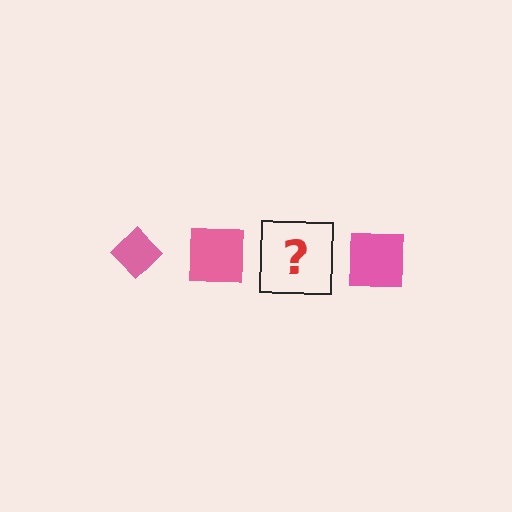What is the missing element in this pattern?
The missing element is a pink diamond.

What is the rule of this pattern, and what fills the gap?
The rule is that the pattern cycles through diamond, square shapes in pink. The gap should be filled with a pink diamond.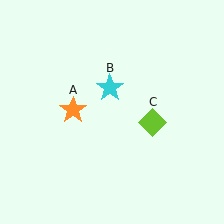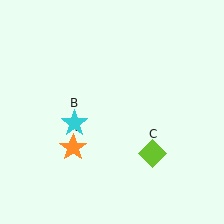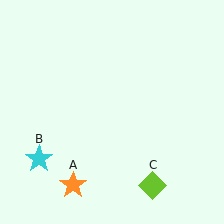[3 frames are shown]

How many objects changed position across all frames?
3 objects changed position: orange star (object A), cyan star (object B), lime diamond (object C).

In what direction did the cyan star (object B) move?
The cyan star (object B) moved down and to the left.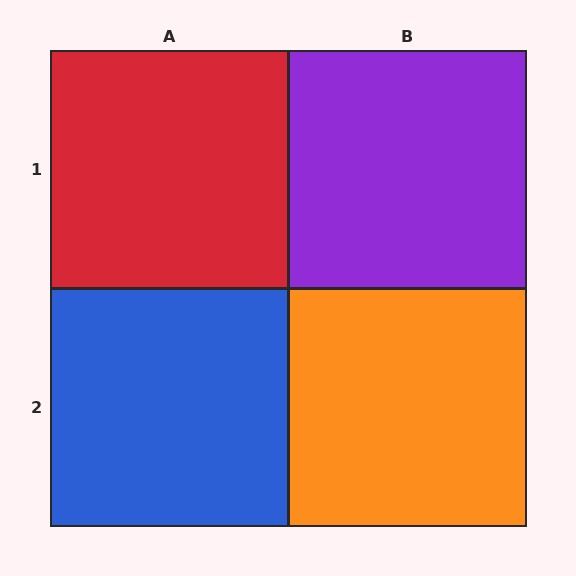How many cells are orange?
1 cell is orange.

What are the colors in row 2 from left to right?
Blue, orange.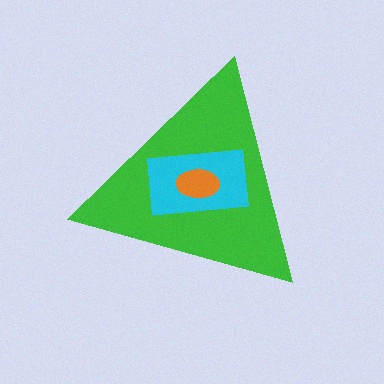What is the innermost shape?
The orange ellipse.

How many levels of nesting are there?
3.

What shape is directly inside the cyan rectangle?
The orange ellipse.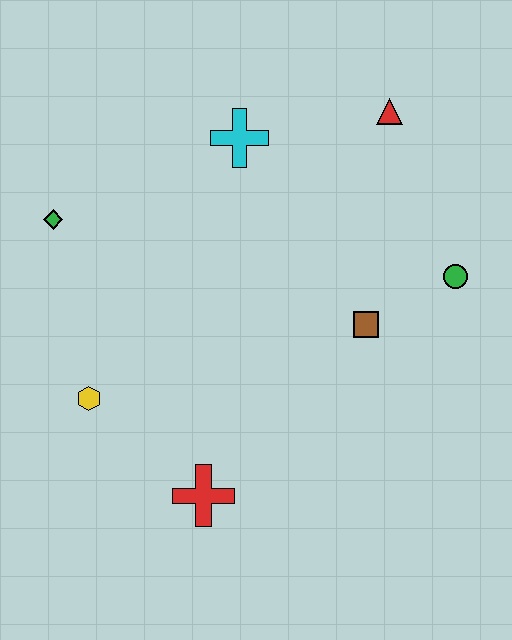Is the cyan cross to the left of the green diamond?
No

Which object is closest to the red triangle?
The cyan cross is closest to the red triangle.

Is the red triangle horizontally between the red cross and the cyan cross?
No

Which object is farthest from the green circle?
The green diamond is farthest from the green circle.